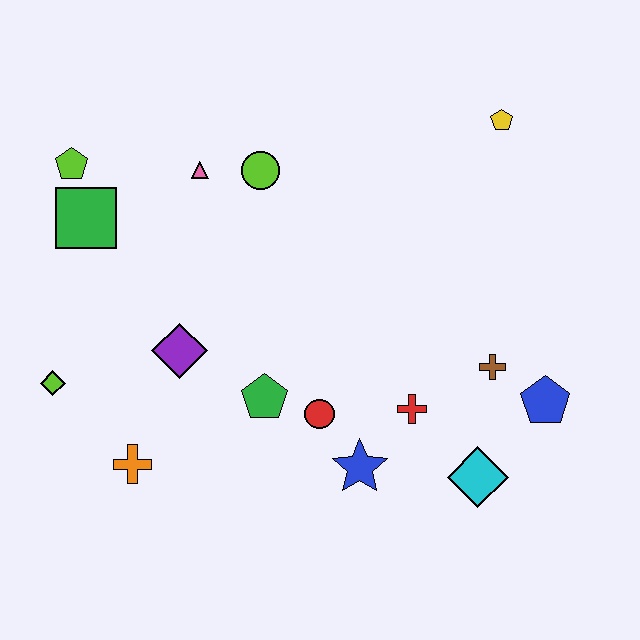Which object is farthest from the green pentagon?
The yellow pentagon is farthest from the green pentagon.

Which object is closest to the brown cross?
The blue pentagon is closest to the brown cross.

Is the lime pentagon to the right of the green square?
No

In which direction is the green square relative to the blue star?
The green square is to the left of the blue star.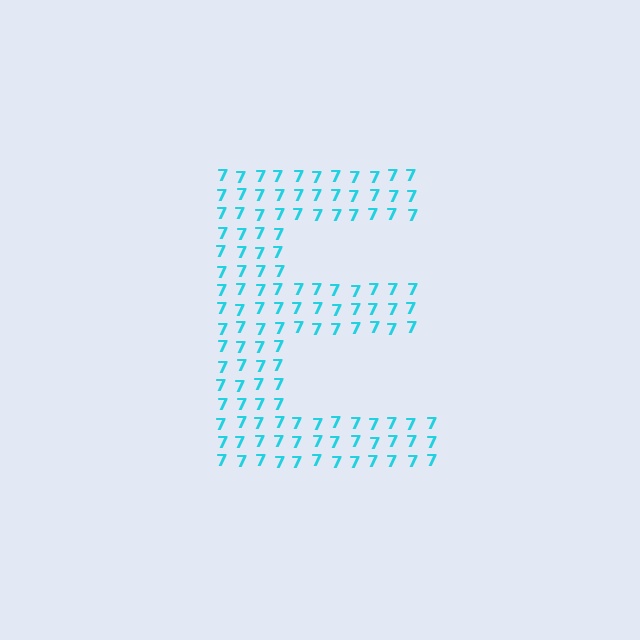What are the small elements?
The small elements are digit 7's.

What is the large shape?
The large shape is the letter E.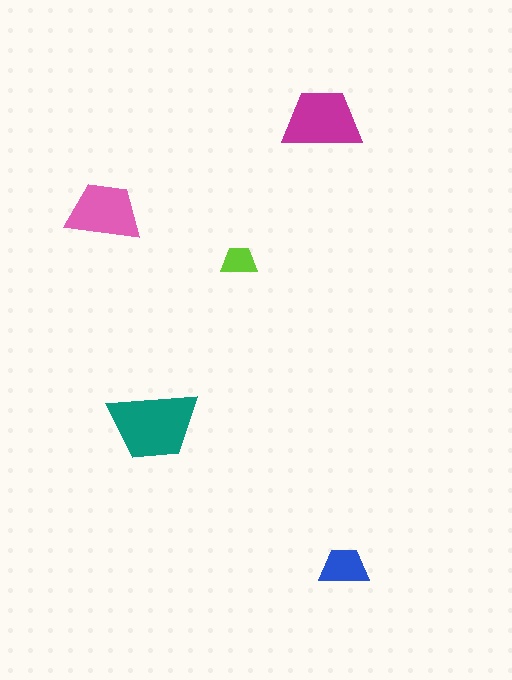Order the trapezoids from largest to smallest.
the teal one, the magenta one, the pink one, the blue one, the lime one.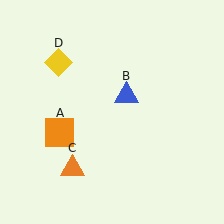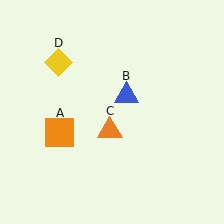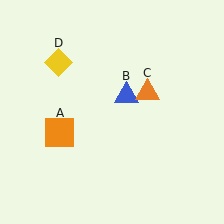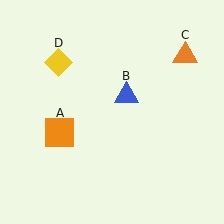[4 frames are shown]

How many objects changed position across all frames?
1 object changed position: orange triangle (object C).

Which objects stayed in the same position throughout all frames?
Orange square (object A) and blue triangle (object B) and yellow diamond (object D) remained stationary.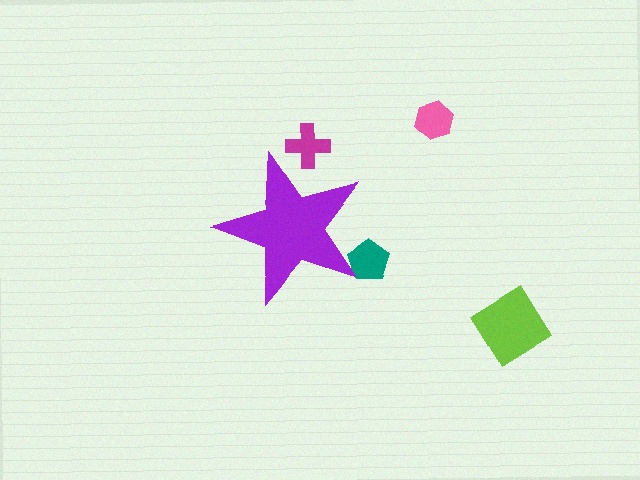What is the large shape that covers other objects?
A purple star.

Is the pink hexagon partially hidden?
No, the pink hexagon is fully visible.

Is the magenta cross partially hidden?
Yes, the magenta cross is partially hidden behind the purple star.